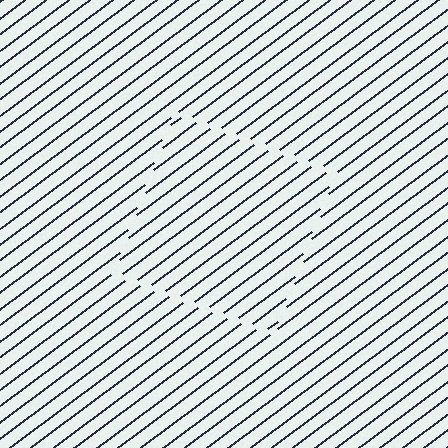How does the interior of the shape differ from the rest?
The interior of the shape contains the same grating, shifted by half a period — the contour is defined by the phase discontinuity where line-ends from the inner and outer gratings abut.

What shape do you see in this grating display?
An illusory square. The interior of the shape contains the same grating, shifted by half a period — the contour is defined by the phase discontinuity where line-ends from the inner and outer gratings abut.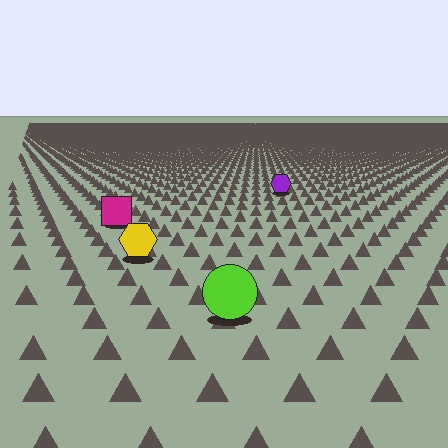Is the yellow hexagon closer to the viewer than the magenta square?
Yes. The yellow hexagon is closer — you can tell from the texture gradient: the ground texture is coarser near it.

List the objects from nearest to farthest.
From nearest to farthest: the lime circle, the yellow hexagon, the magenta square, the purple hexagon.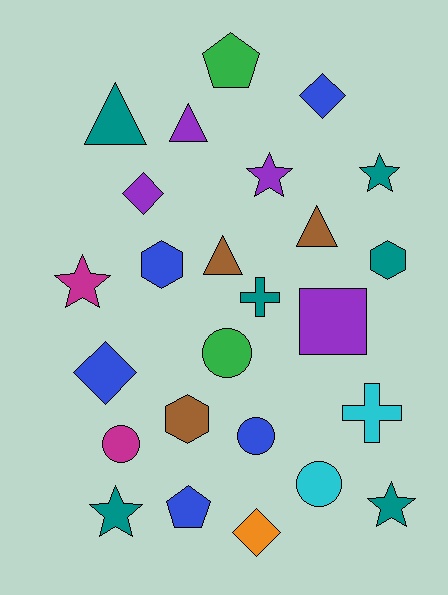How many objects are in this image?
There are 25 objects.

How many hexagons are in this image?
There are 3 hexagons.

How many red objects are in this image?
There are no red objects.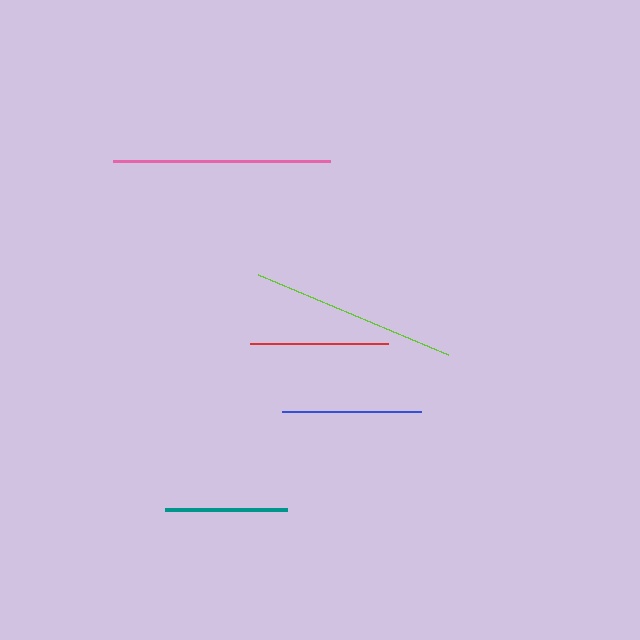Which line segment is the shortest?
The teal line is the shortest at approximately 122 pixels.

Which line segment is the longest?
The pink line is the longest at approximately 217 pixels.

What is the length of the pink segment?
The pink segment is approximately 217 pixels long.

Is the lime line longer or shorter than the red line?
The lime line is longer than the red line.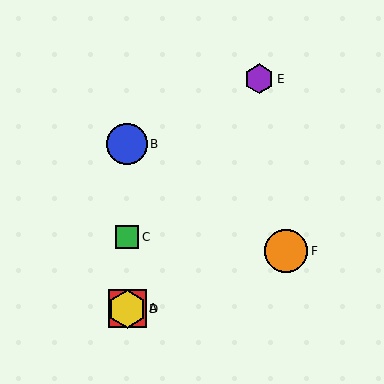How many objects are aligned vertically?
4 objects (A, B, C, D) are aligned vertically.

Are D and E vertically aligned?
No, D is at x≈127 and E is at x≈259.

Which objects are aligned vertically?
Objects A, B, C, D are aligned vertically.